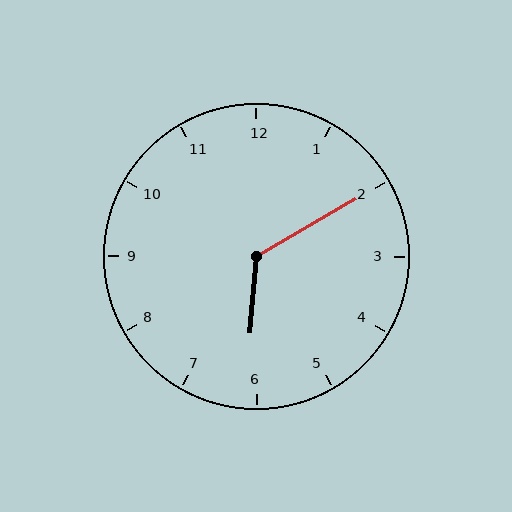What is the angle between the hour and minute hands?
Approximately 125 degrees.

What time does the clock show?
6:10.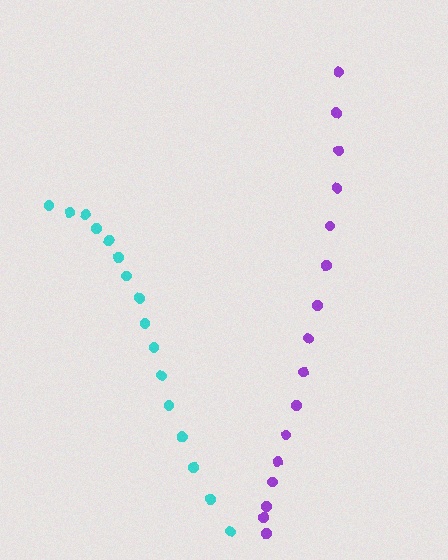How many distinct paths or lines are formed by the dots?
There are 2 distinct paths.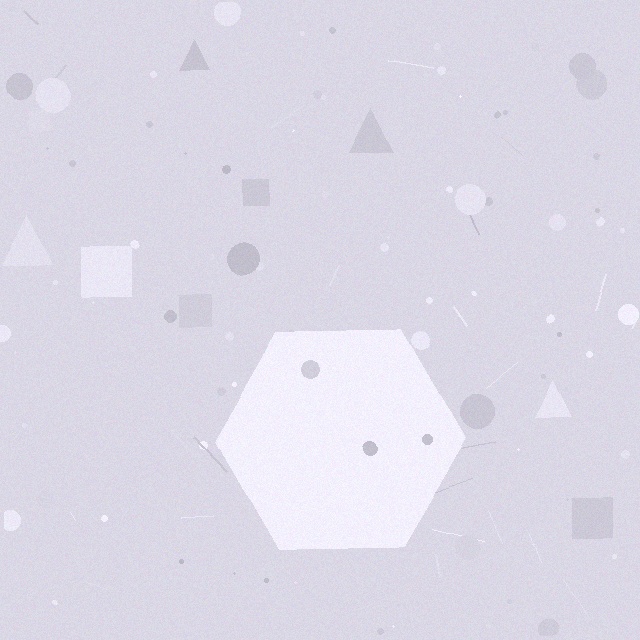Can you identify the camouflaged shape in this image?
The camouflaged shape is a hexagon.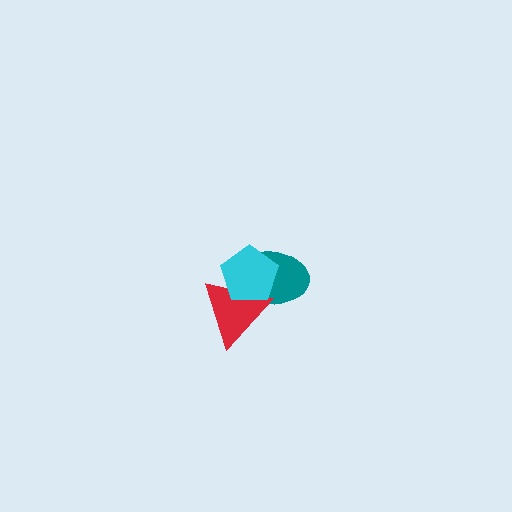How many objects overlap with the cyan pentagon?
2 objects overlap with the cyan pentagon.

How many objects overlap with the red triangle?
2 objects overlap with the red triangle.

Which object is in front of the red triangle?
The cyan pentagon is in front of the red triangle.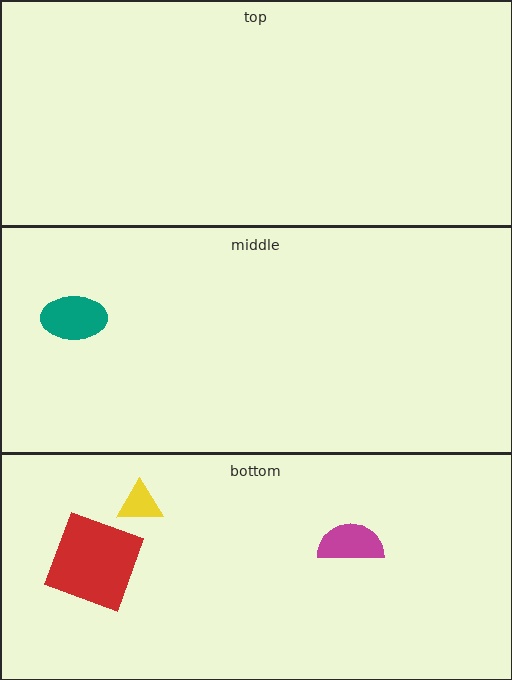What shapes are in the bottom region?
The yellow triangle, the magenta semicircle, the red square.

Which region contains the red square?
The bottom region.